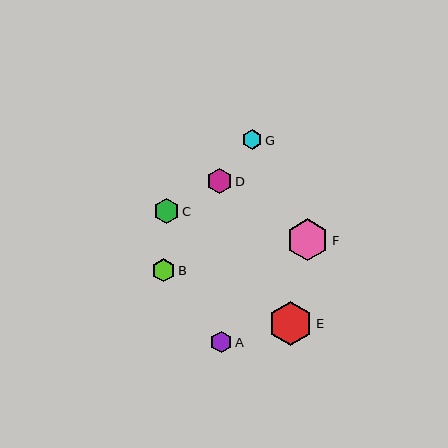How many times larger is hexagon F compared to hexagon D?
Hexagon F is approximately 1.7 times the size of hexagon D.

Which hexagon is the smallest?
Hexagon G is the smallest with a size of approximately 20 pixels.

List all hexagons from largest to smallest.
From largest to smallest: E, F, C, D, B, A, G.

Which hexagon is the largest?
Hexagon E is the largest with a size of approximately 44 pixels.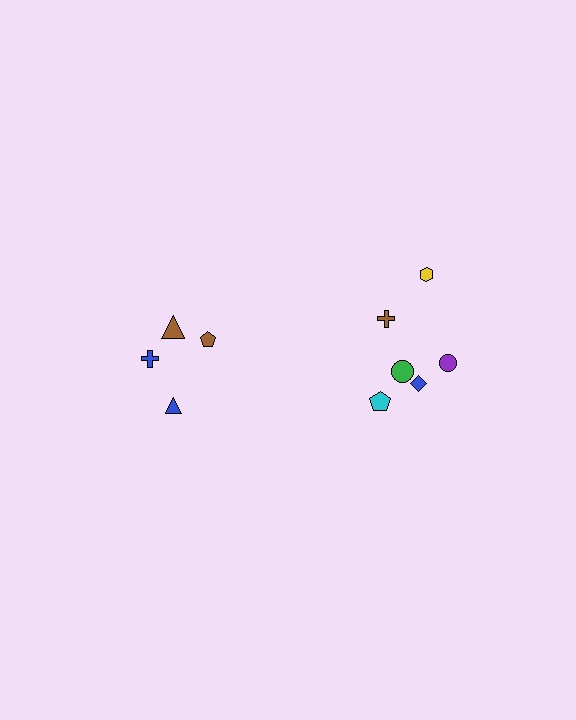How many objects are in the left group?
There are 4 objects.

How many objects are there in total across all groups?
There are 10 objects.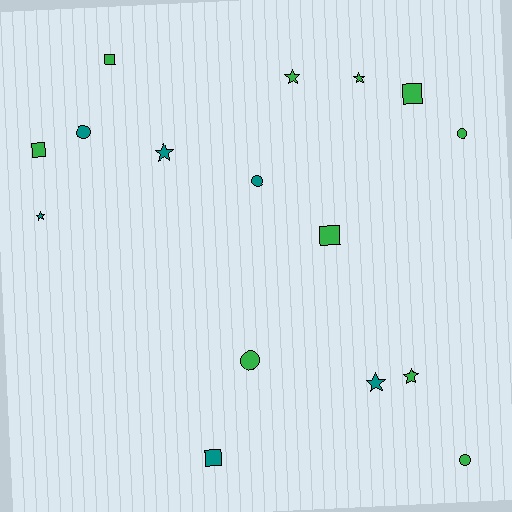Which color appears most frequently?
Green, with 10 objects.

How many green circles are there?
There are 3 green circles.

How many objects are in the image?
There are 16 objects.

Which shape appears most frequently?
Star, with 6 objects.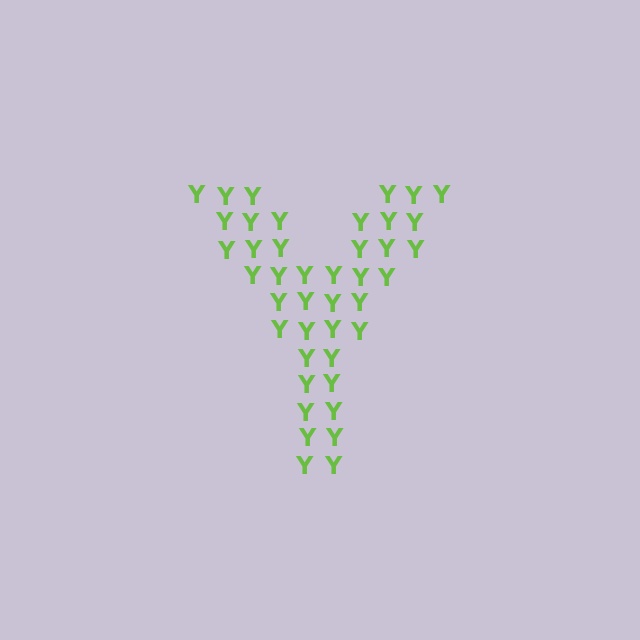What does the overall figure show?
The overall figure shows the letter Y.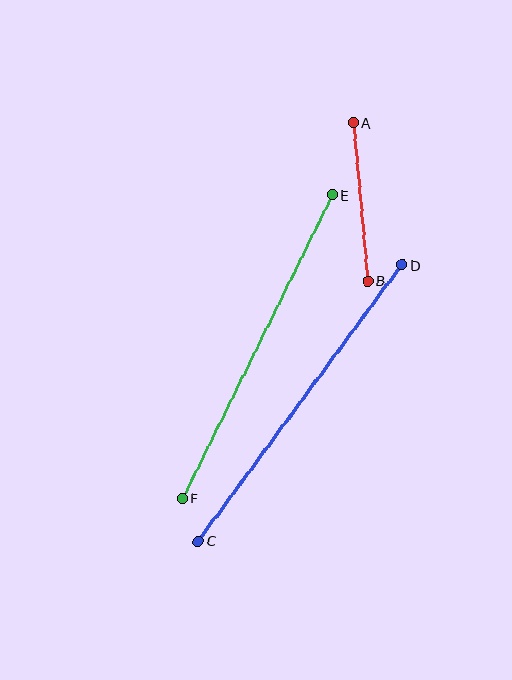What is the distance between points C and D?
The distance is approximately 343 pixels.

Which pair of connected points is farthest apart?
Points C and D are farthest apart.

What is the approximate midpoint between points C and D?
The midpoint is at approximately (300, 403) pixels.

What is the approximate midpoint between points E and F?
The midpoint is at approximately (257, 347) pixels.